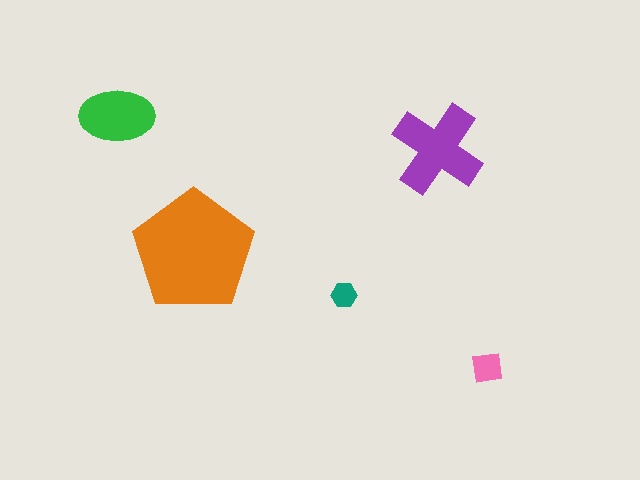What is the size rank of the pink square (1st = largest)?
4th.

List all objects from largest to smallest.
The orange pentagon, the purple cross, the green ellipse, the pink square, the teal hexagon.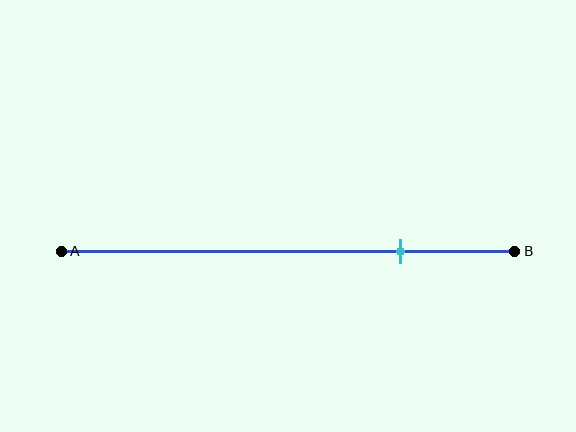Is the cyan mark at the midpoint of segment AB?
No, the mark is at about 75% from A, not at the 50% midpoint.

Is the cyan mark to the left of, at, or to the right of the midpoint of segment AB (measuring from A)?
The cyan mark is to the right of the midpoint of segment AB.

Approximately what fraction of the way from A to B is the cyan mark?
The cyan mark is approximately 75% of the way from A to B.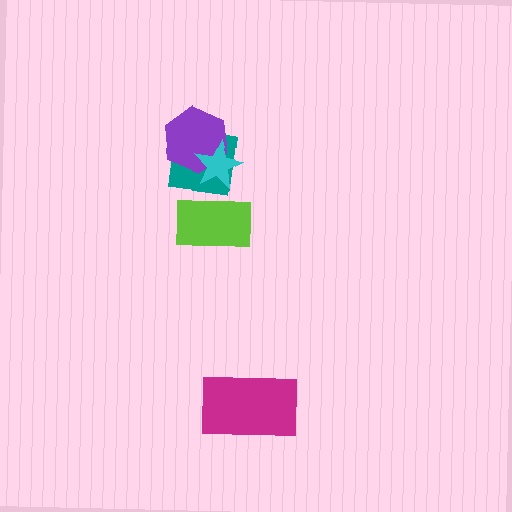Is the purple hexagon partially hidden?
Yes, it is partially covered by another shape.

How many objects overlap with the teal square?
3 objects overlap with the teal square.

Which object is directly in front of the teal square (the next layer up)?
The purple hexagon is directly in front of the teal square.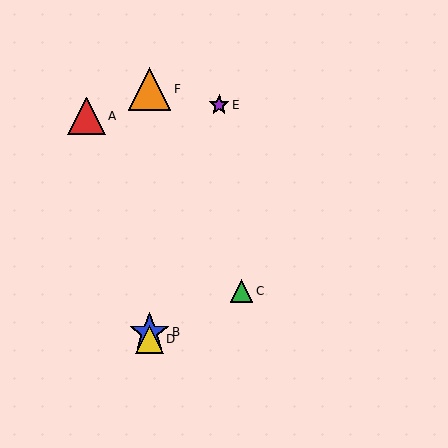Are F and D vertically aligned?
Yes, both are at x≈149.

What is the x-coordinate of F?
Object F is at x≈149.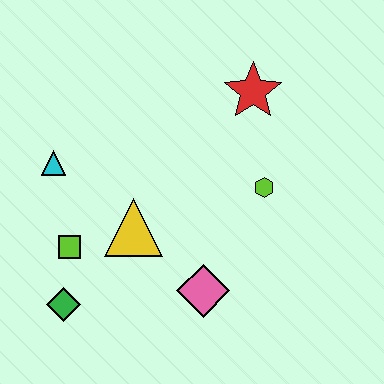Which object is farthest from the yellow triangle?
The red star is farthest from the yellow triangle.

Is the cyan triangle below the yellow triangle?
No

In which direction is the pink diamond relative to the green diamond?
The pink diamond is to the right of the green diamond.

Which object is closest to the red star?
The lime hexagon is closest to the red star.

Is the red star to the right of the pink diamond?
Yes